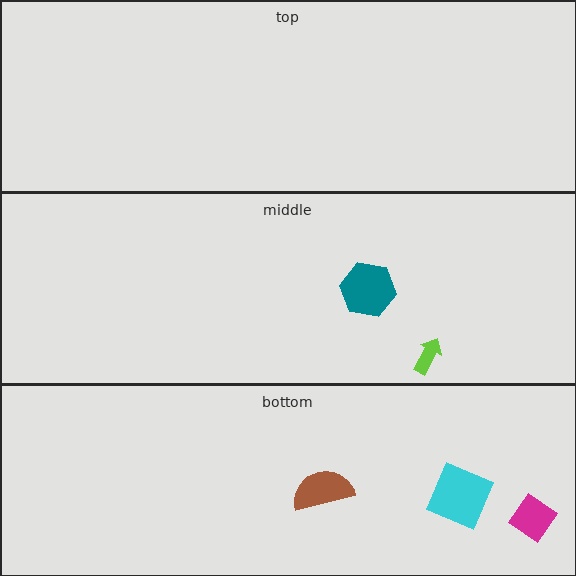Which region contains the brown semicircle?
The bottom region.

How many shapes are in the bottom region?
3.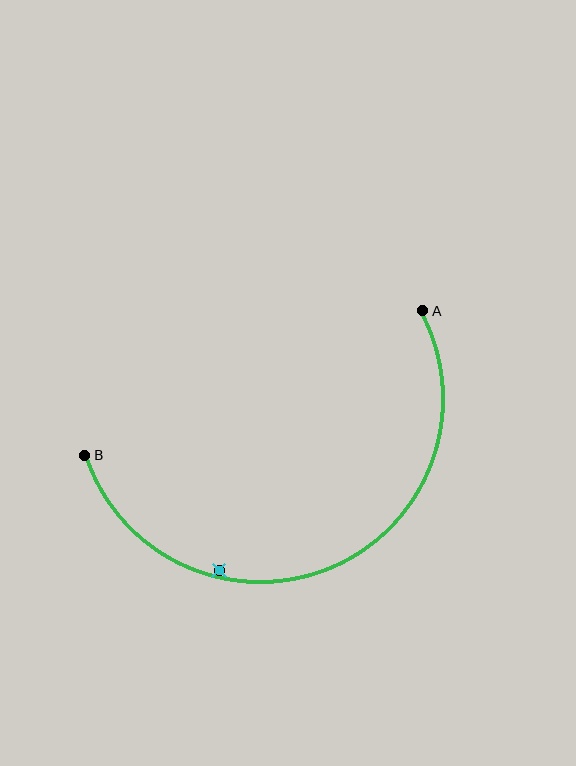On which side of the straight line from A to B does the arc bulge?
The arc bulges below the straight line connecting A and B.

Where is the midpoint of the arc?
The arc midpoint is the point on the curve farthest from the straight line joining A and B. It sits below that line.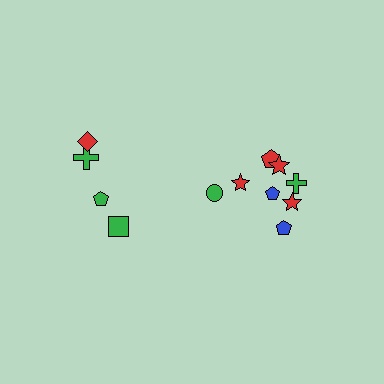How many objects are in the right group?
There are 8 objects.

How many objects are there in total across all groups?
There are 12 objects.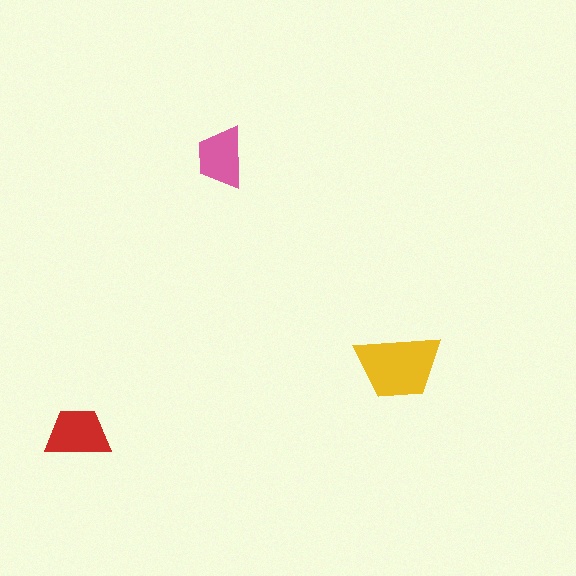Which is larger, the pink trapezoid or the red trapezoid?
The red one.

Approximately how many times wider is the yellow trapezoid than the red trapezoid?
About 1.5 times wider.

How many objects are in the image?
There are 3 objects in the image.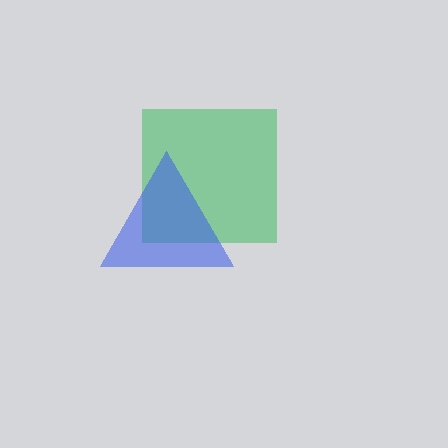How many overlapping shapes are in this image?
There are 2 overlapping shapes in the image.